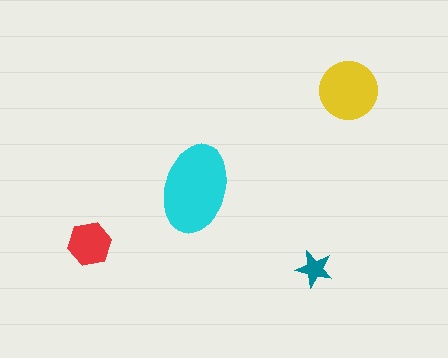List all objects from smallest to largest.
The teal star, the red hexagon, the yellow circle, the cyan ellipse.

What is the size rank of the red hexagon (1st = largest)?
3rd.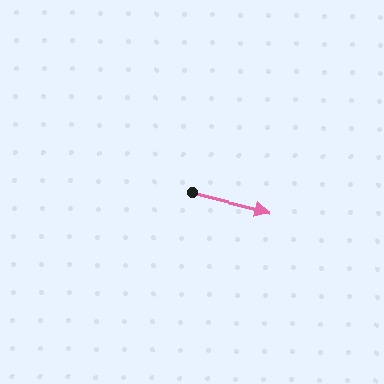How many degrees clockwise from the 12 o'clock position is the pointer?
Approximately 104 degrees.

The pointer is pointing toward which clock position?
Roughly 3 o'clock.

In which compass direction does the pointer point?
East.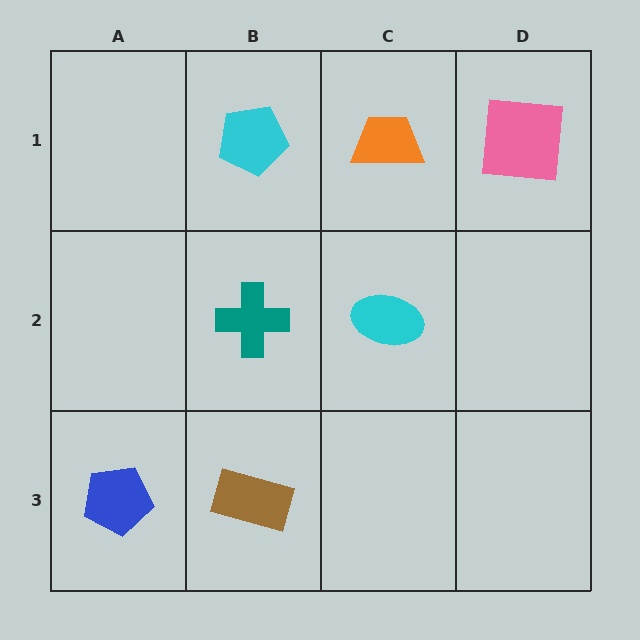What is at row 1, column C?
An orange trapezoid.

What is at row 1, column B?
A cyan pentagon.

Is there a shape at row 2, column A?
No, that cell is empty.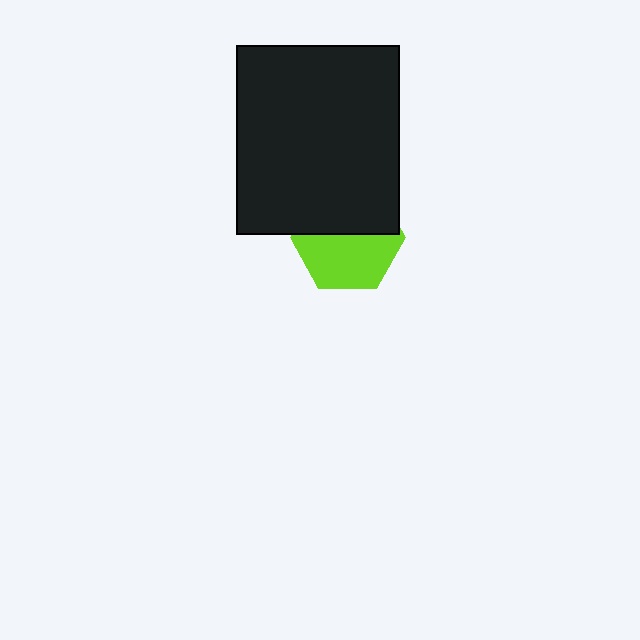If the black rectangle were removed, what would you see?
You would see the complete lime hexagon.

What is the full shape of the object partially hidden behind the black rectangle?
The partially hidden object is a lime hexagon.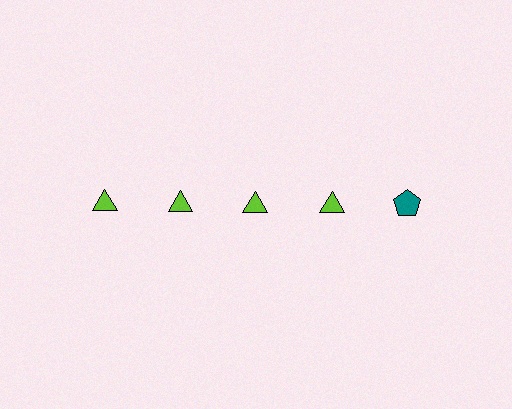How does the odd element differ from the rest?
It differs in both color (teal instead of lime) and shape (pentagon instead of triangle).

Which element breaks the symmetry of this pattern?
The teal pentagon in the top row, rightmost column breaks the symmetry. All other shapes are lime triangles.